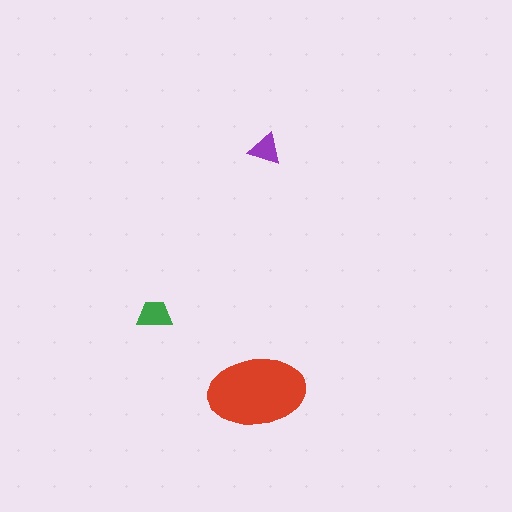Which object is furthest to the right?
The purple triangle is rightmost.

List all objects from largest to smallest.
The red ellipse, the green trapezoid, the purple triangle.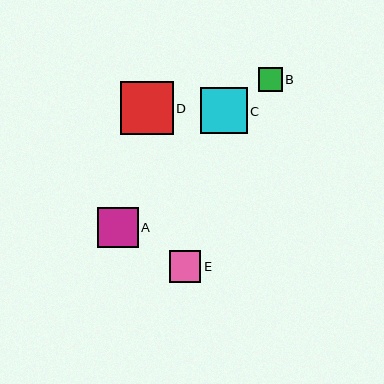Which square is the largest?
Square D is the largest with a size of approximately 52 pixels.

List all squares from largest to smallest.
From largest to smallest: D, C, A, E, B.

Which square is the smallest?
Square B is the smallest with a size of approximately 24 pixels.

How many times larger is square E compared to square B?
Square E is approximately 1.3 times the size of square B.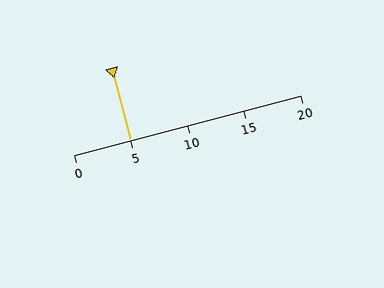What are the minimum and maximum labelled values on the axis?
The axis runs from 0 to 20.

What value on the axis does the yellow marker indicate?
The marker indicates approximately 5.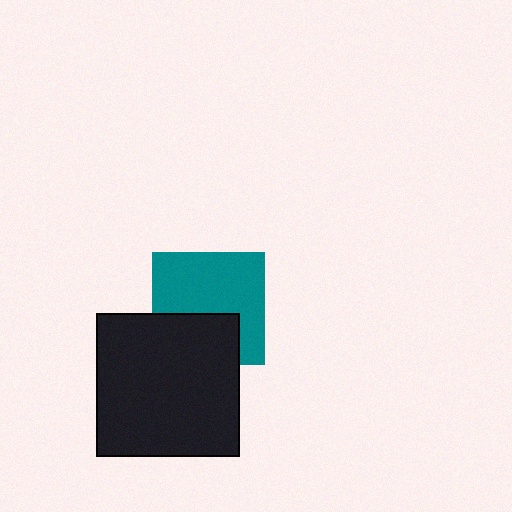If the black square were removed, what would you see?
You would see the complete teal square.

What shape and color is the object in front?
The object in front is a black square.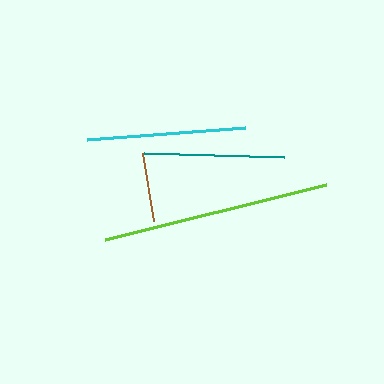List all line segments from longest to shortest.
From longest to shortest: lime, cyan, teal, brown.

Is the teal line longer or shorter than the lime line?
The lime line is longer than the teal line.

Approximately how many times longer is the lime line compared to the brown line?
The lime line is approximately 3.3 times the length of the brown line.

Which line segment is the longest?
The lime line is the longest at approximately 228 pixels.